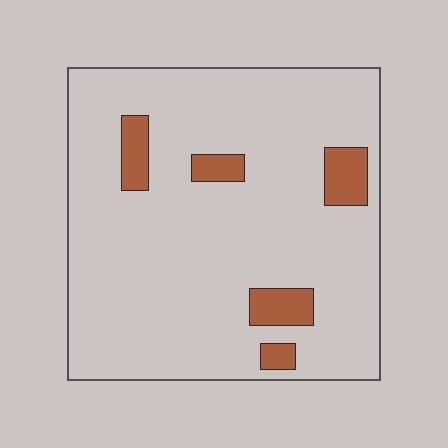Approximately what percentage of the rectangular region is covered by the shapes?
Approximately 10%.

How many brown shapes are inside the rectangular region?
5.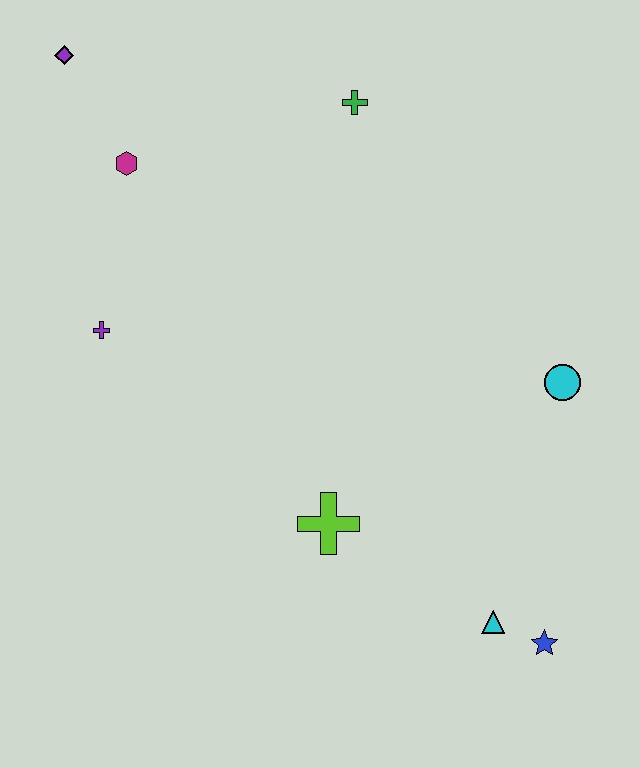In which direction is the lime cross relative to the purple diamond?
The lime cross is below the purple diamond.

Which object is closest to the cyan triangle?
The blue star is closest to the cyan triangle.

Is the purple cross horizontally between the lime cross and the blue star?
No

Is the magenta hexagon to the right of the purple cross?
Yes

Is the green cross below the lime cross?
No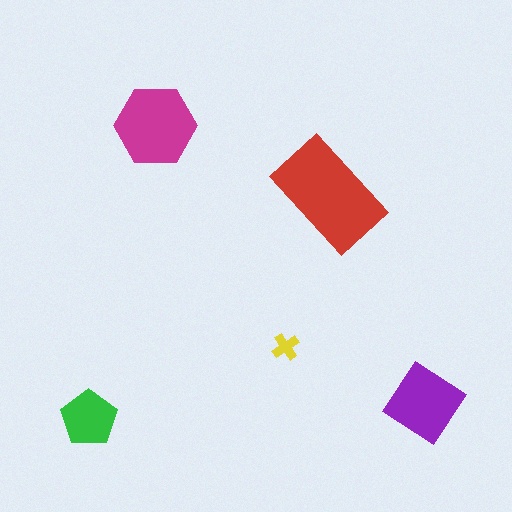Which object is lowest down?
The green pentagon is bottommost.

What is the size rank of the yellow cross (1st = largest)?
5th.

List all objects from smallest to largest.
The yellow cross, the green pentagon, the purple diamond, the magenta hexagon, the red rectangle.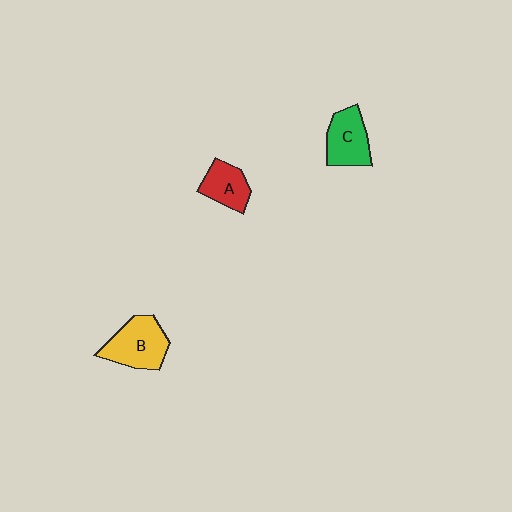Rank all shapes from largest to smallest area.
From largest to smallest: B (yellow), C (green), A (red).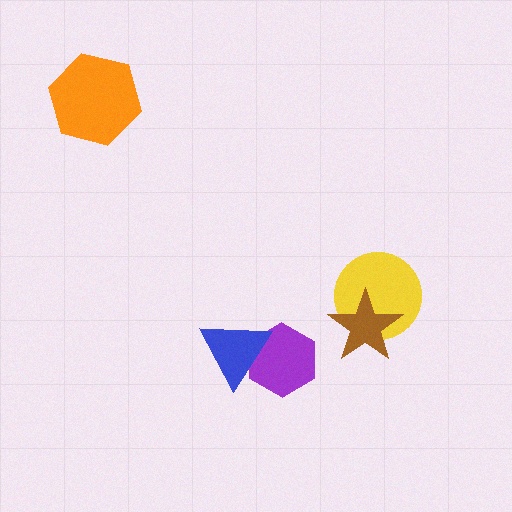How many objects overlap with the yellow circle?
1 object overlaps with the yellow circle.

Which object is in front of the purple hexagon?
The blue triangle is in front of the purple hexagon.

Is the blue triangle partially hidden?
No, no other shape covers it.